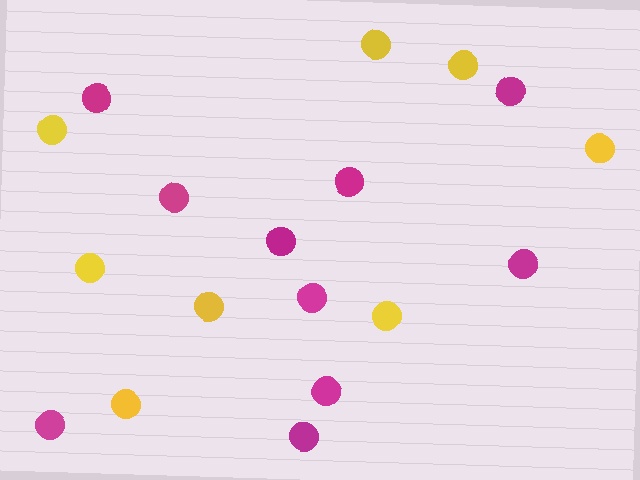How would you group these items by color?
There are 2 groups: one group of yellow circles (8) and one group of magenta circles (10).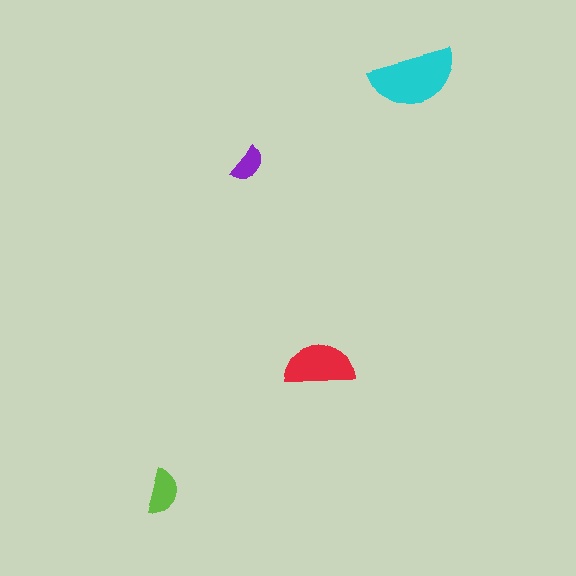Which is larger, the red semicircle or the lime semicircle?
The red one.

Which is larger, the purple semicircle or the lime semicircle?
The lime one.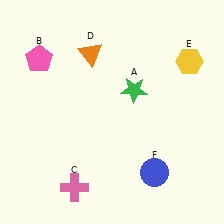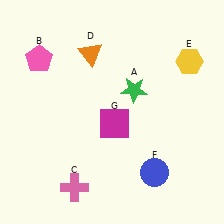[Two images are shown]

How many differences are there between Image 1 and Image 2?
There is 1 difference between the two images.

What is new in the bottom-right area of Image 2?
A magenta square (G) was added in the bottom-right area of Image 2.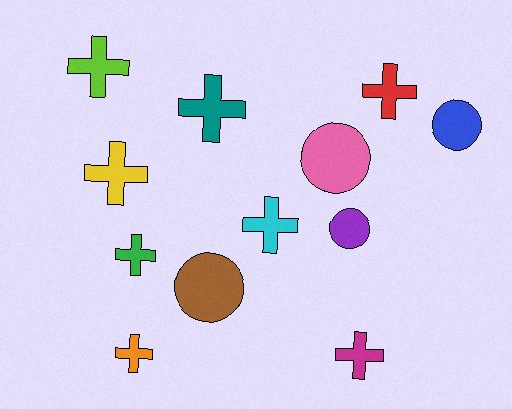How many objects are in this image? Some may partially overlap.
There are 12 objects.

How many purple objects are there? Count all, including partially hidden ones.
There is 1 purple object.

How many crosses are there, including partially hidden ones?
There are 8 crosses.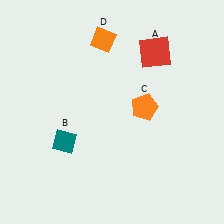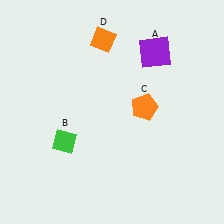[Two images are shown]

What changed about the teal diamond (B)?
In Image 1, B is teal. In Image 2, it changed to green.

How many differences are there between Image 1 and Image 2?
There are 2 differences between the two images.